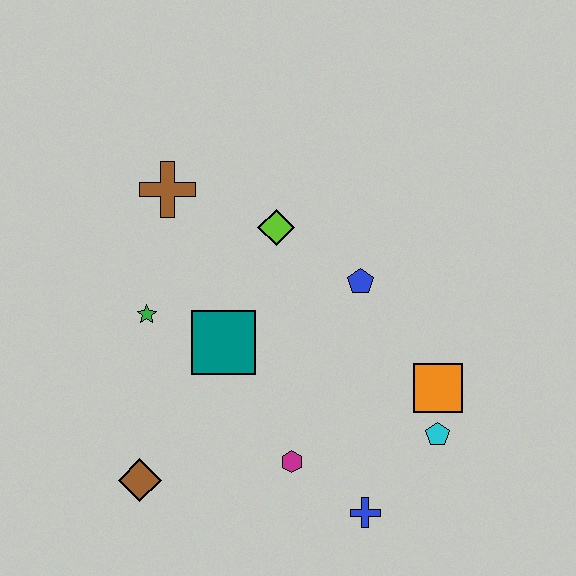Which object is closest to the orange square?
The cyan pentagon is closest to the orange square.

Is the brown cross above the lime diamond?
Yes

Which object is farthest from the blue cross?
The brown cross is farthest from the blue cross.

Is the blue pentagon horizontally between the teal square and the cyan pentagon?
Yes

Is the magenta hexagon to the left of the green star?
No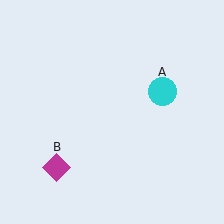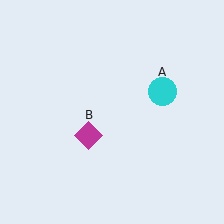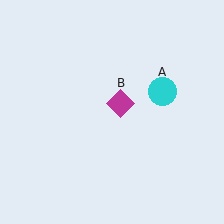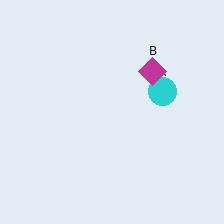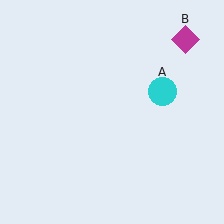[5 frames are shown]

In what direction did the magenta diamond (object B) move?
The magenta diamond (object B) moved up and to the right.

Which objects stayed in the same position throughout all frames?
Cyan circle (object A) remained stationary.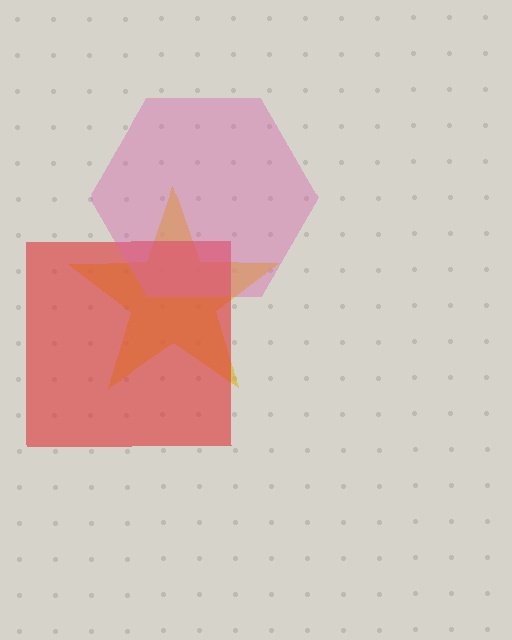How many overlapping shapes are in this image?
There are 3 overlapping shapes in the image.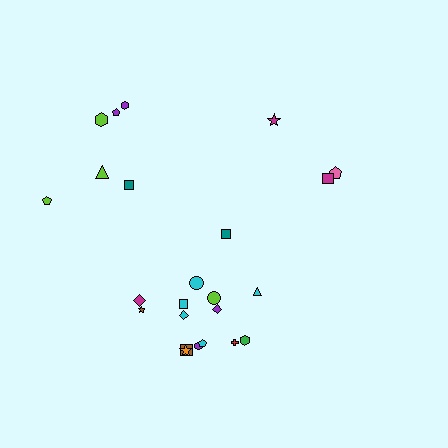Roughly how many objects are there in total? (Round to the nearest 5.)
Roughly 25 objects in total.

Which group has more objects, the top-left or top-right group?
The top-left group.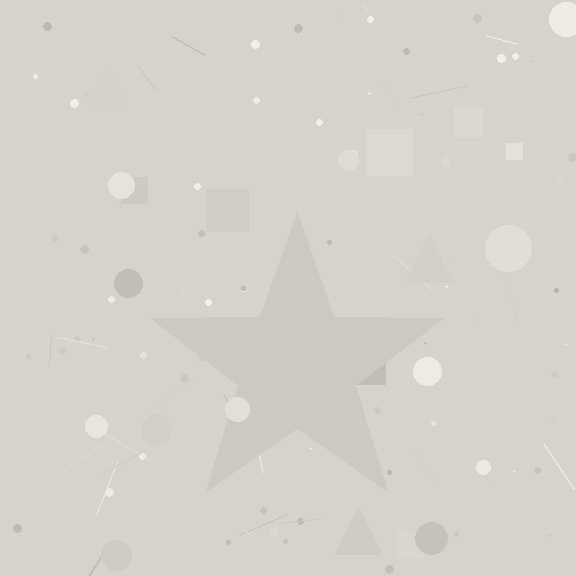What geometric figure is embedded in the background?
A star is embedded in the background.